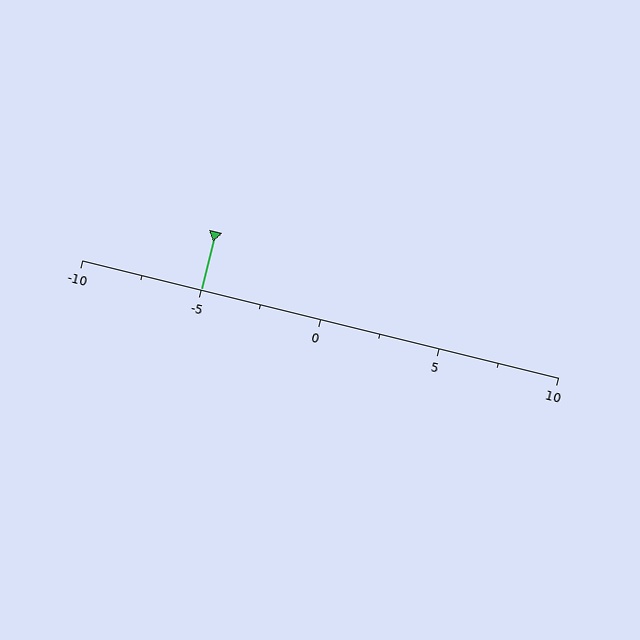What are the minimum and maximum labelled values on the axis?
The axis runs from -10 to 10.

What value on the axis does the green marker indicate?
The marker indicates approximately -5.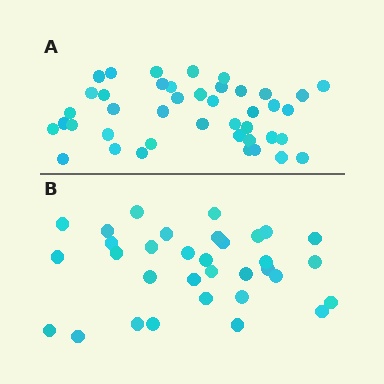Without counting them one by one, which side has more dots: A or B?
Region A (the top region) has more dots.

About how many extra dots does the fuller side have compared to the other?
Region A has roughly 8 or so more dots than region B.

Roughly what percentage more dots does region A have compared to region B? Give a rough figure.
About 25% more.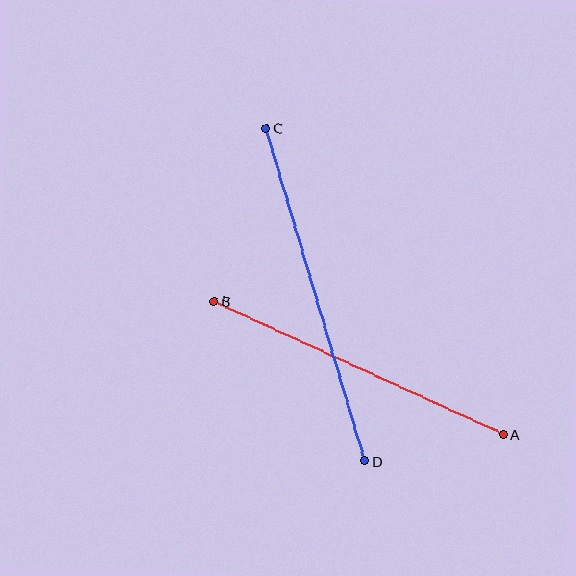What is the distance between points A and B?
The distance is approximately 319 pixels.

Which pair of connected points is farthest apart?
Points C and D are farthest apart.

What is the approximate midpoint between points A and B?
The midpoint is at approximately (359, 368) pixels.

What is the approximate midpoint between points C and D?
The midpoint is at approximately (316, 295) pixels.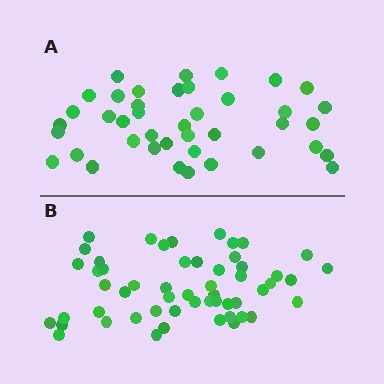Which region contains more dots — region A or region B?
Region B (the bottom region) has more dots.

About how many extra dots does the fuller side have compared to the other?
Region B has approximately 15 more dots than region A.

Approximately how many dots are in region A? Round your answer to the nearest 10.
About 40 dots. (The exact count is 41, which rounds to 40.)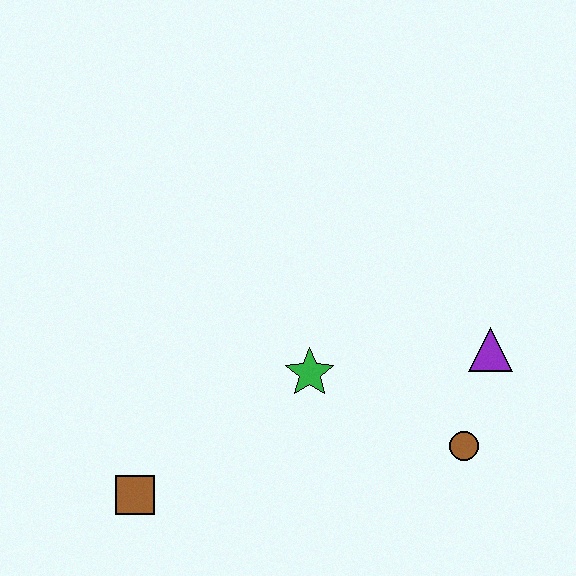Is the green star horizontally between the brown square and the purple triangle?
Yes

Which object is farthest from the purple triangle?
The brown square is farthest from the purple triangle.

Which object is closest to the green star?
The brown circle is closest to the green star.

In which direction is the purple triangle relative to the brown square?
The purple triangle is to the right of the brown square.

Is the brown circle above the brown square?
Yes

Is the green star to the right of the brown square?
Yes